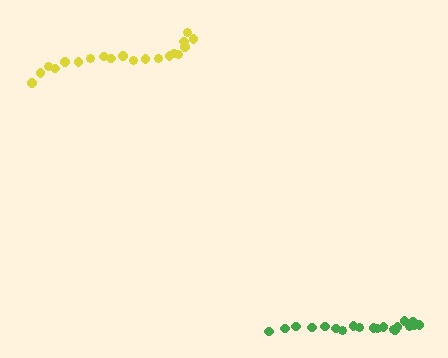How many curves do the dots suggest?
There are 2 distinct paths.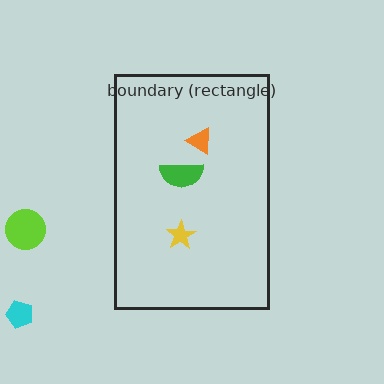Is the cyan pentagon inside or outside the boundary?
Outside.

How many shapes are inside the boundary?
3 inside, 2 outside.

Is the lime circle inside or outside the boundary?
Outside.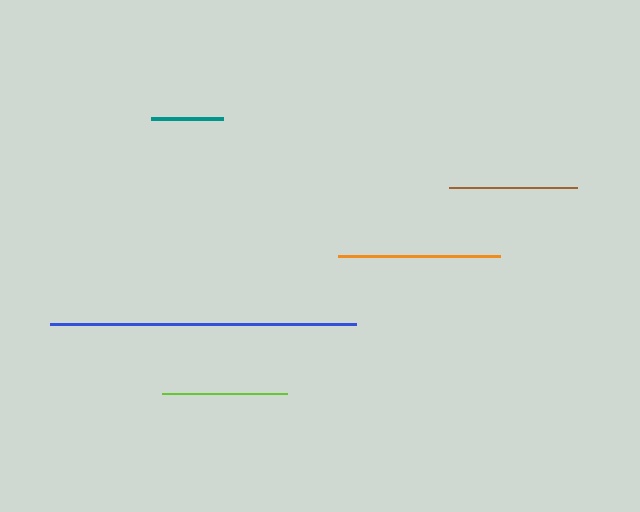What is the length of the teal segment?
The teal segment is approximately 73 pixels long.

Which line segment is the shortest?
The teal line is the shortest at approximately 73 pixels.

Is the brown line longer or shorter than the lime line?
The brown line is longer than the lime line.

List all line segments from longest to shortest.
From longest to shortest: blue, orange, brown, lime, teal.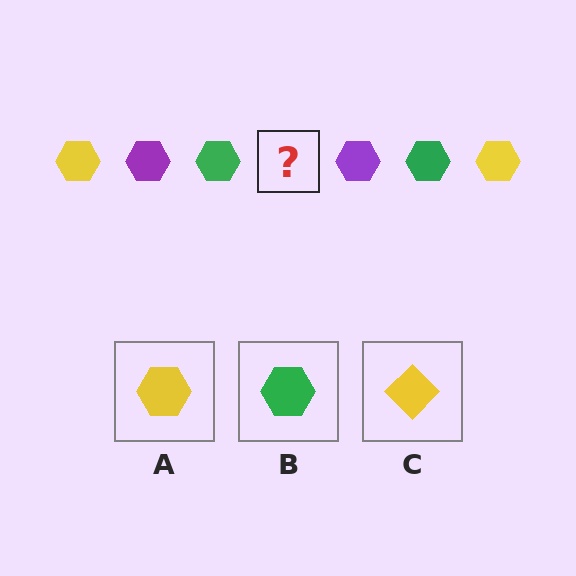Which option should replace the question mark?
Option A.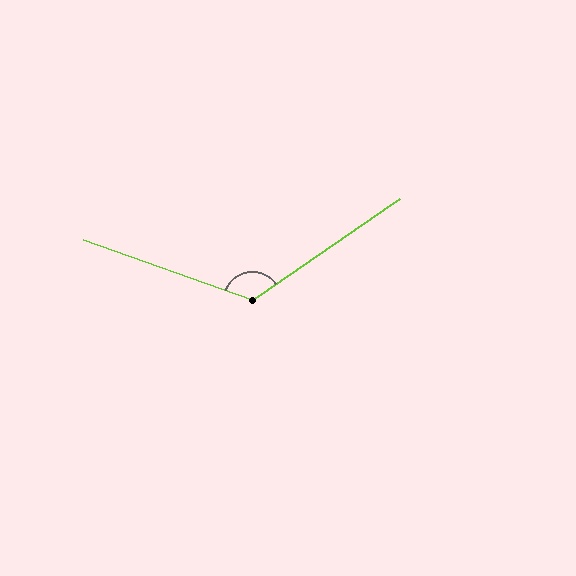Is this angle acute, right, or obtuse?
It is obtuse.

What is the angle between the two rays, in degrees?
Approximately 126 degrees.